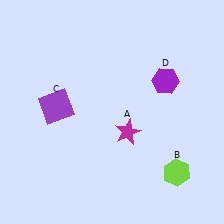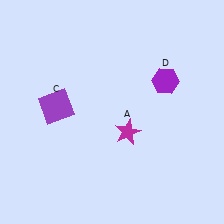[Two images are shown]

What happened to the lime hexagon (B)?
The lime hexagon (B) was removed in Image 2. It was in the bottom-right area of Image 1.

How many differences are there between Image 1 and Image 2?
There is 1 difference between the two images.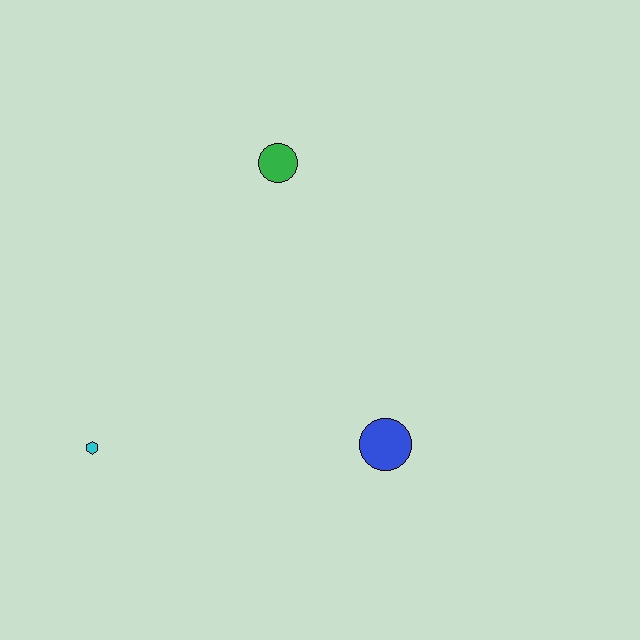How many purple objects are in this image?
There are no purple objects.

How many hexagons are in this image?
There is 1 hexagon.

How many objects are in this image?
There are 3 objects.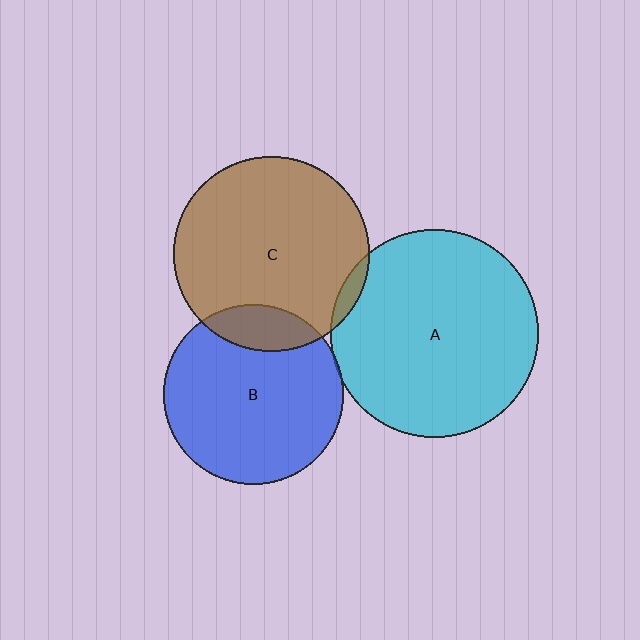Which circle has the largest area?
Circle A (cyan).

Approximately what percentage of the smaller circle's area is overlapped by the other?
Approximately 15%.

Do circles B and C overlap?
Yes.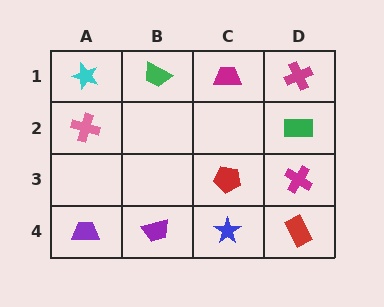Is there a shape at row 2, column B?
No, that cell is empty.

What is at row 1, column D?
A magenta cross.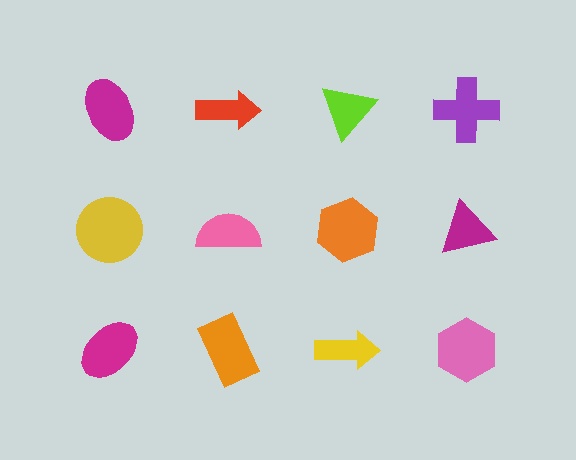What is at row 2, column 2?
A pink semicircle.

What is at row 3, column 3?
A yellow arrow.